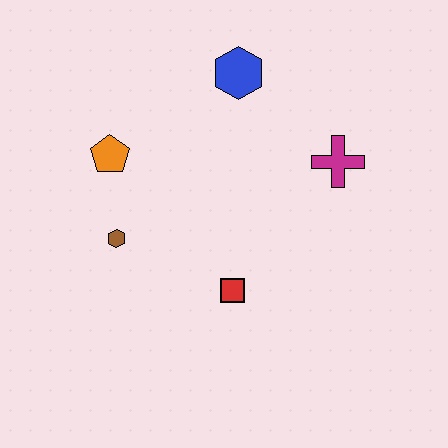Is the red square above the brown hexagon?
No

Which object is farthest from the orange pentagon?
The magenta cross is farthest from the orange pentagon.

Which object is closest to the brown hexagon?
The orange pentagon is closest to the brown hexagon.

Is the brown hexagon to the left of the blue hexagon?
Yes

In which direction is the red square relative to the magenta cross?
The red square is below the magenta cross.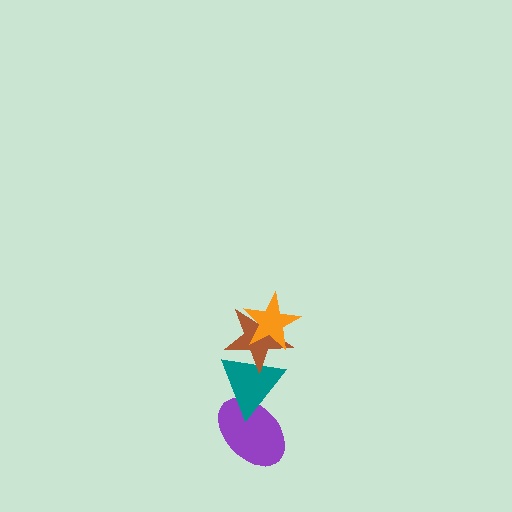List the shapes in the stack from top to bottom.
From top to bottom: the orange star, the brown star, the teal triangle, the purple ellipse.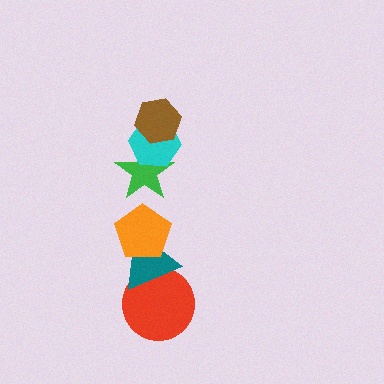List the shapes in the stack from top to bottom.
From top to bottom: the brown hexagon, the cyan hexagon, the green star, the orange pentagon, the teal triangle, the red circle.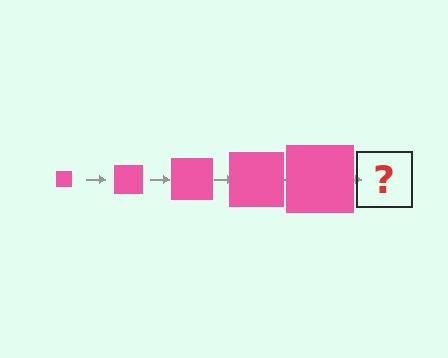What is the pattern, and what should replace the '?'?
The pattern is that the square gets progressively larger each step. The '?' should be a pink square, larger than the previous one.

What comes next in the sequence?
The next element should be a pink square, larger than the previous one.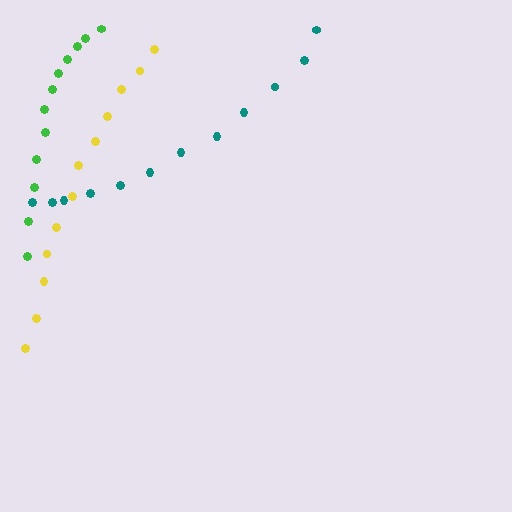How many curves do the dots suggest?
There are 3 distinct paths.